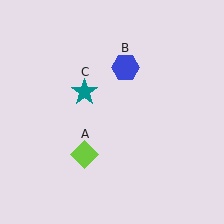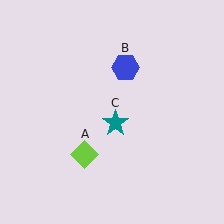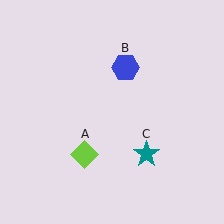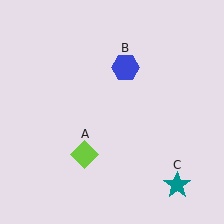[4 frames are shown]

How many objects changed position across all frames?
1 object changed position: teal star (object C).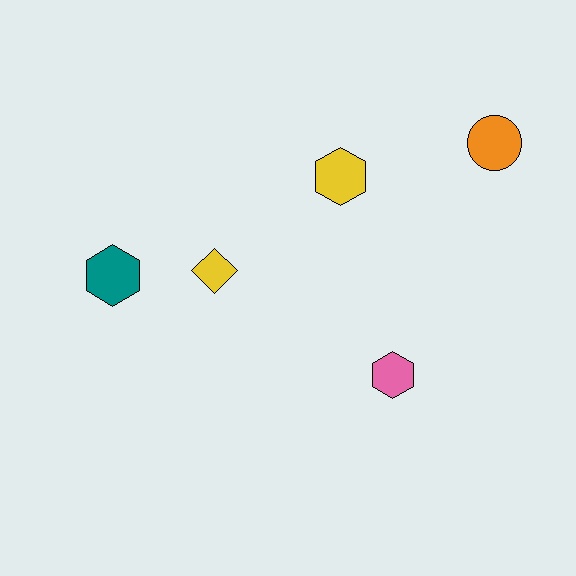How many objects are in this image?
There are 5 objects.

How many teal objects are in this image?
There is 1 teal object.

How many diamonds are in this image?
There is 1 diamond.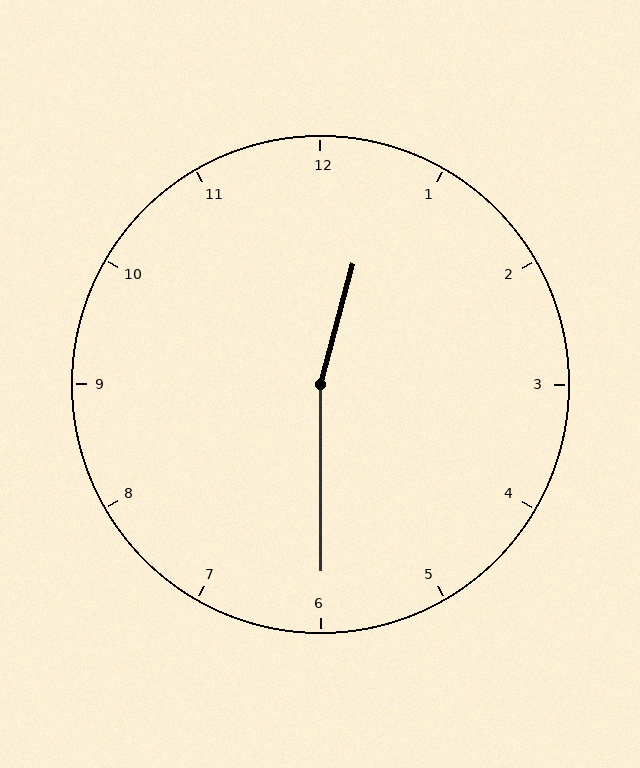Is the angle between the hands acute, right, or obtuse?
It is obtuse.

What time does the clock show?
12:30.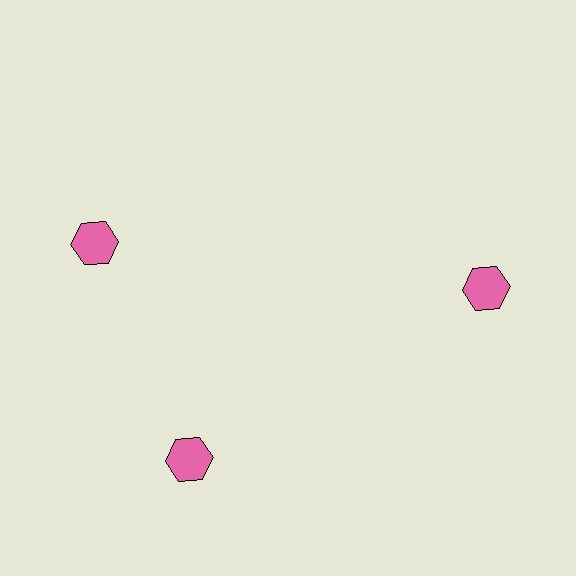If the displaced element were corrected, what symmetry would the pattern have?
It would have 3-fold rotational symmetry — the pattern would map onto itself every 120 degrees.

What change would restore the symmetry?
The symmetry would be restored by rotating it back into even spacing with its neighbors so that all 3 hexagons sit at equal angles and equal distance from the center.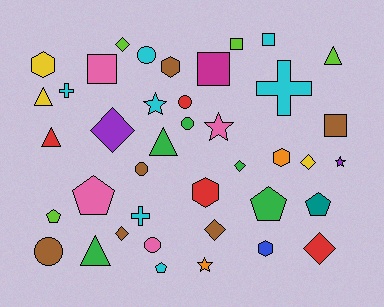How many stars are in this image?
There are 4 stars.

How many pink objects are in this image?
There are 4 pink objects.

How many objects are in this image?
There are 40 objects.